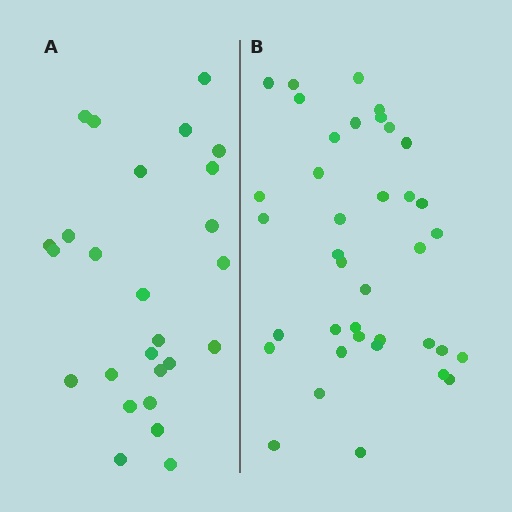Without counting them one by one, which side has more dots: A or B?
Region B (the right region) has more dots.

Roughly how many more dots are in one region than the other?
Region B has roughly 12 or so more dots than region A.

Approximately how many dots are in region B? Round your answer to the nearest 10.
About 40 dots. (The exact count is 38, which rounds to 40.)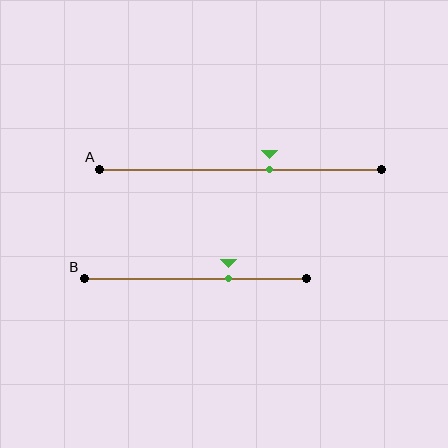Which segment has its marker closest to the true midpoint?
Segment A has its marker closest to the true midpoint.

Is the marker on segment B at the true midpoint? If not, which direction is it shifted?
No, the marker on segment B is shifted to the right by about 15% of the segment length.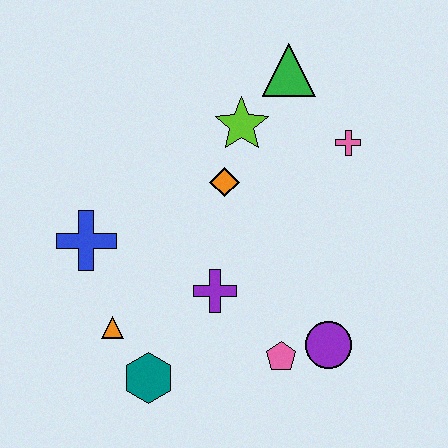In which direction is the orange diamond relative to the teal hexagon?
The orange diamond is above the teal hexagon.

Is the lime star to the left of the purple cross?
No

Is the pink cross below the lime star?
Yes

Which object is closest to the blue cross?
The orange triangle is closest to the blue cross.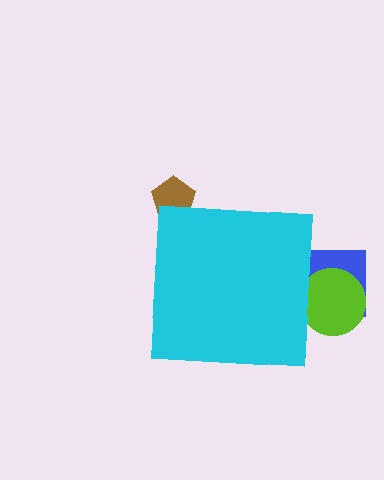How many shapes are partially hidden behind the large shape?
3 shapes are partially hidden.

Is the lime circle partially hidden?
Yes, the lime circle is partially hidden behind the cyan square.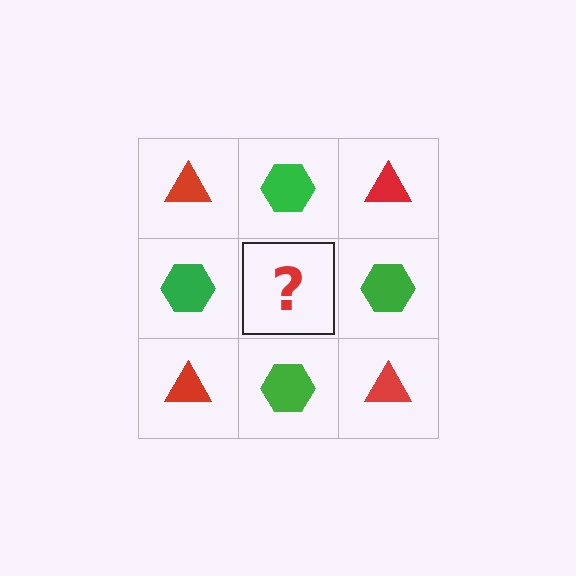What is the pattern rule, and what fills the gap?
The rule is that it alternates red triangle and green hexagon in a checkerboard pattern. The gap should be filled with a red triangle.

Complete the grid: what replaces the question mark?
The question mark should be replaced with a red triangle.